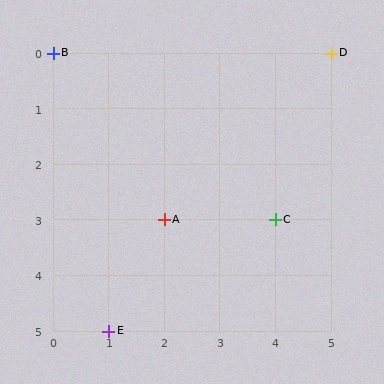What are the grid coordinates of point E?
Point E is at grid coordinates (1, 5).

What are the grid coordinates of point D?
Point D is at grid coordinates (5, 0).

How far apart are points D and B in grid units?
Points D and B are 5 columns apart.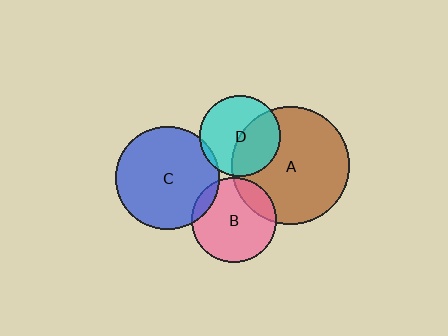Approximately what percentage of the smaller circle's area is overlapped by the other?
Approximately 10%.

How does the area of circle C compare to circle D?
Approximately 1.7 times.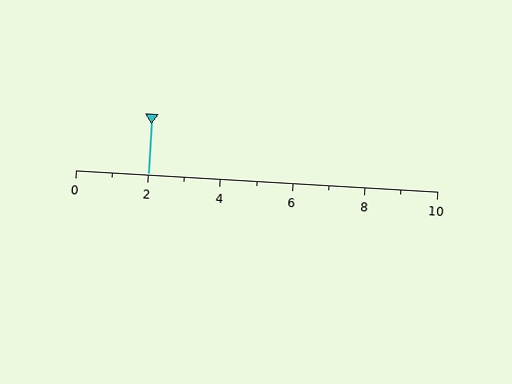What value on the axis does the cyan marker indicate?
The marker indicates approximately 2.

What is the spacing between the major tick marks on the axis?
The major ticks are spaced 2 apart.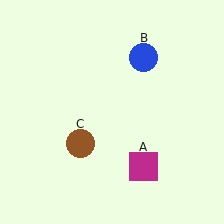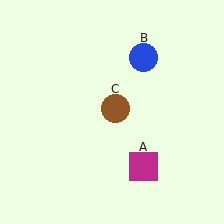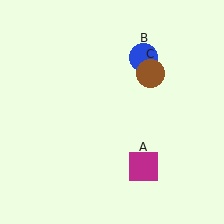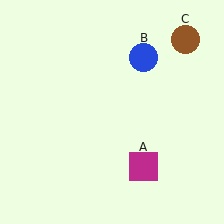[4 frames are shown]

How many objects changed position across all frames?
1 object changed position: brown circle (object C).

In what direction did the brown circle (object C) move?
The brown circle (object C) moved up and to the right.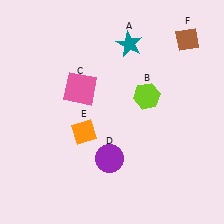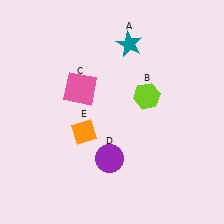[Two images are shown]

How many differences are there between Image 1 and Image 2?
There is 1 difference between the two images.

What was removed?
The brown diamond (F) was removed in Image 2.